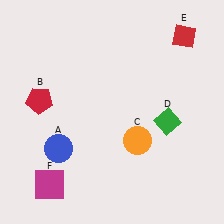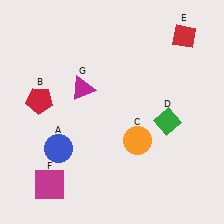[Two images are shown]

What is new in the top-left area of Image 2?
A magenta triangle (G) was added in the top-left area of Image 2.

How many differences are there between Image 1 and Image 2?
There is 1 difference between the two images.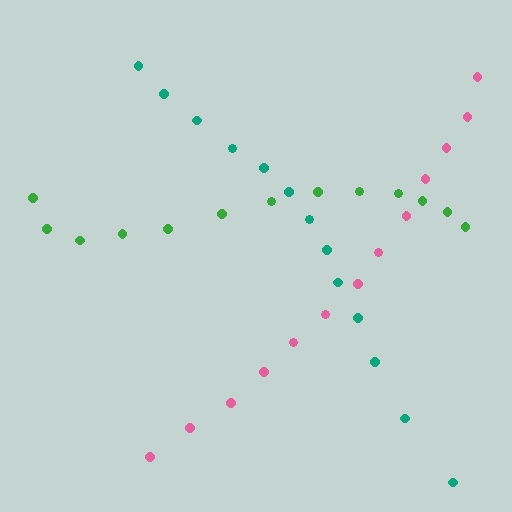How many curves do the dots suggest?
There are 3 distinct paths.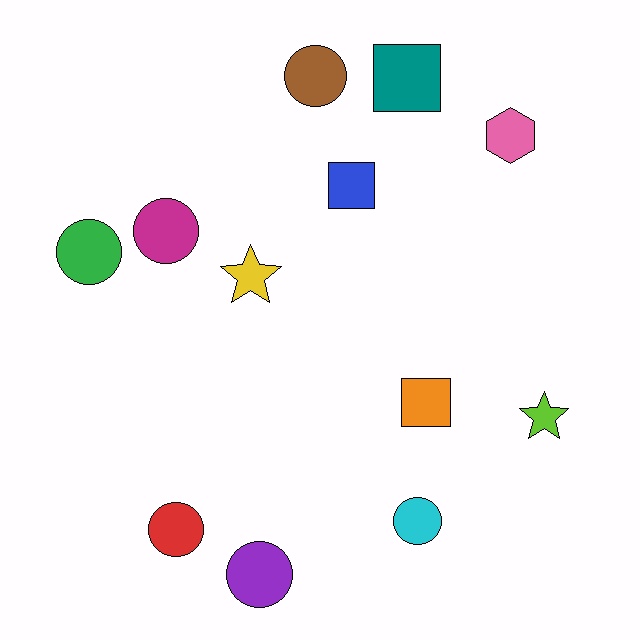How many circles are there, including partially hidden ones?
There are 6 circles.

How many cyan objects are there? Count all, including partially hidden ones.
There is 1 cyan object.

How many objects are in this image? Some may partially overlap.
There are 12 objects.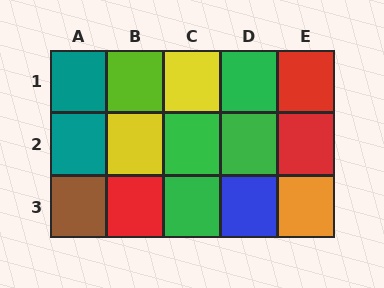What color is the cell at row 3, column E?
Orange.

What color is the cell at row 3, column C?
Green.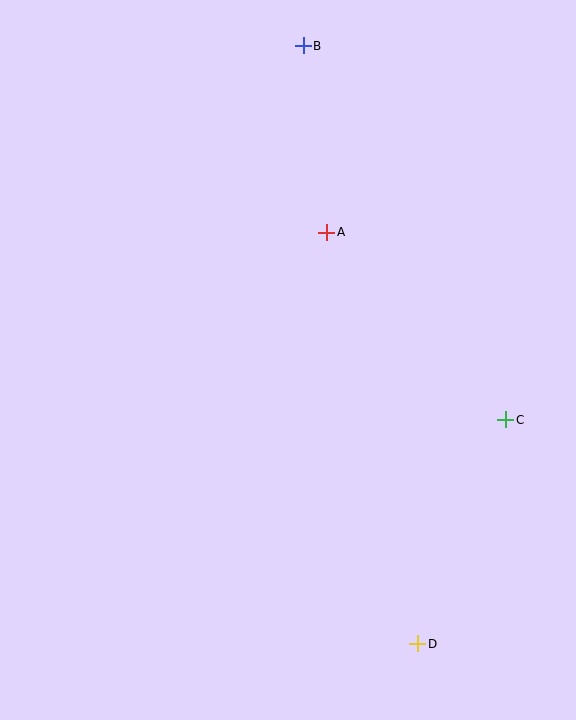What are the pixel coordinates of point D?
Point D is at (418, 644).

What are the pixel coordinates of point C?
Point C is at (506, 420).